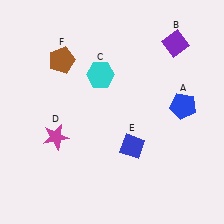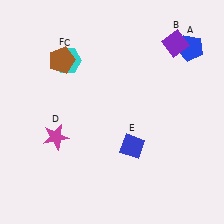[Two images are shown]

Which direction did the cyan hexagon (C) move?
The cyan hexagon (C) moved left.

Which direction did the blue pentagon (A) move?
The blue pentagon (A) moved up.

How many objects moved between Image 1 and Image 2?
2 objects moved between the two images.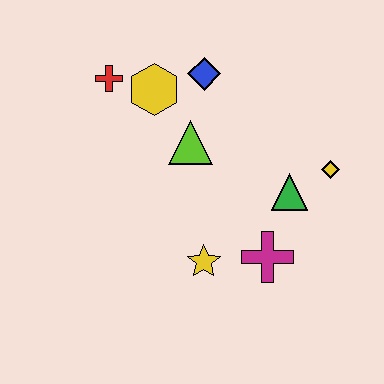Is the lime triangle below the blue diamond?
Yes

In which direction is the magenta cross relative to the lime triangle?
The magenta cross is below the lime triangle.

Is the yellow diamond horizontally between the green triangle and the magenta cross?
No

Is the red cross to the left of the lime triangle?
Yes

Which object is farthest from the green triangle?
The red cross is farthest from the green triangle.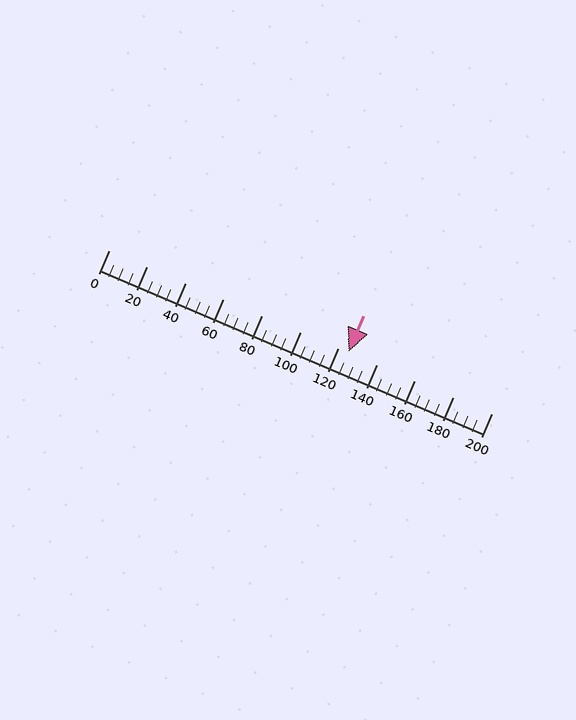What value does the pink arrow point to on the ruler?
The pink arrow points to approximately 125.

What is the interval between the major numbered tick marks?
The major tick marks are spaced 20 units apart.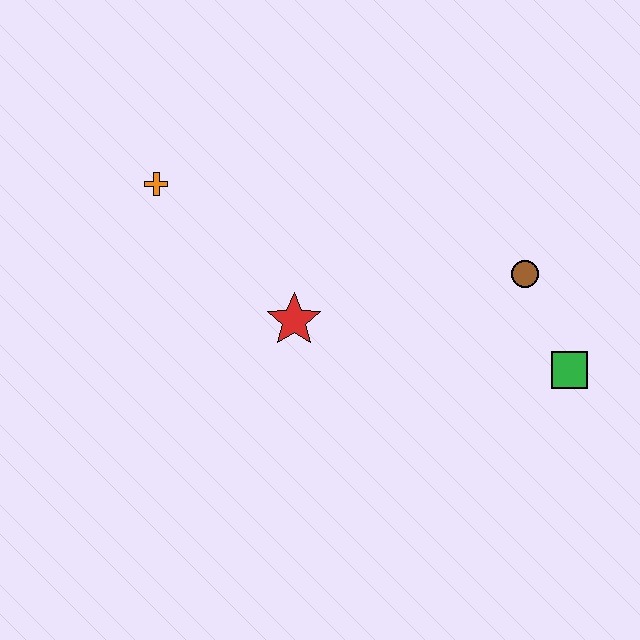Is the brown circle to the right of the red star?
Yes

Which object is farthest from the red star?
The green square is farthest from the red star.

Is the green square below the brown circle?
Yes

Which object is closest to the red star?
The orange cross is closest to the red star.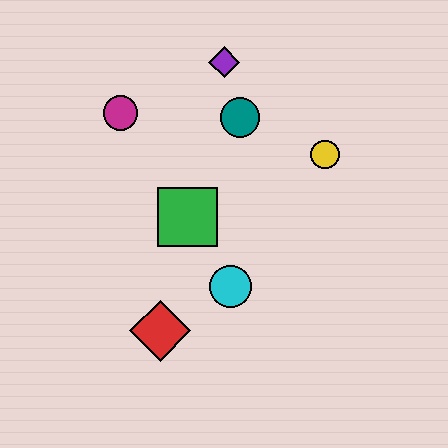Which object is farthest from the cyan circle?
The purple diamond is farthest from the cyan circle.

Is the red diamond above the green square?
No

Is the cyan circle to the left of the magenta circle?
No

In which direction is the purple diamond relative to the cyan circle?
The purple diamond is above the cyan circle.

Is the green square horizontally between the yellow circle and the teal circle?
No